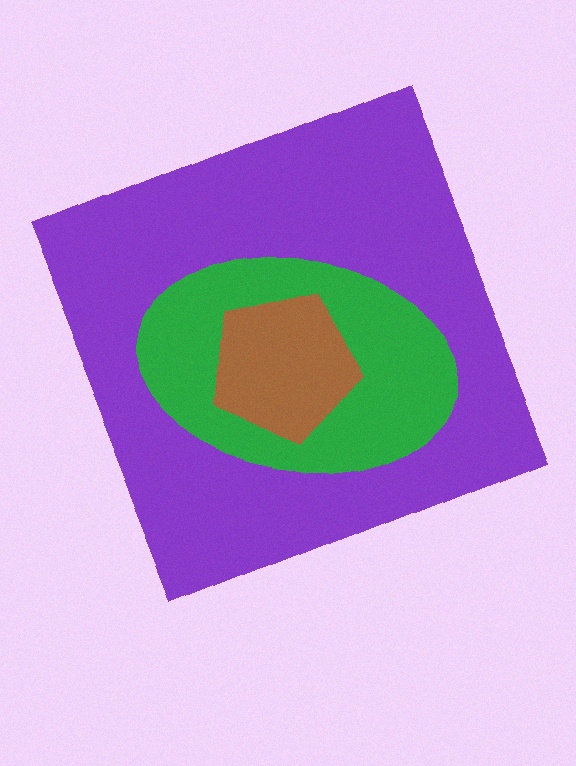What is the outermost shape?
The purple square.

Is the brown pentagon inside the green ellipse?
Yes.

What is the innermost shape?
The brown pentagon.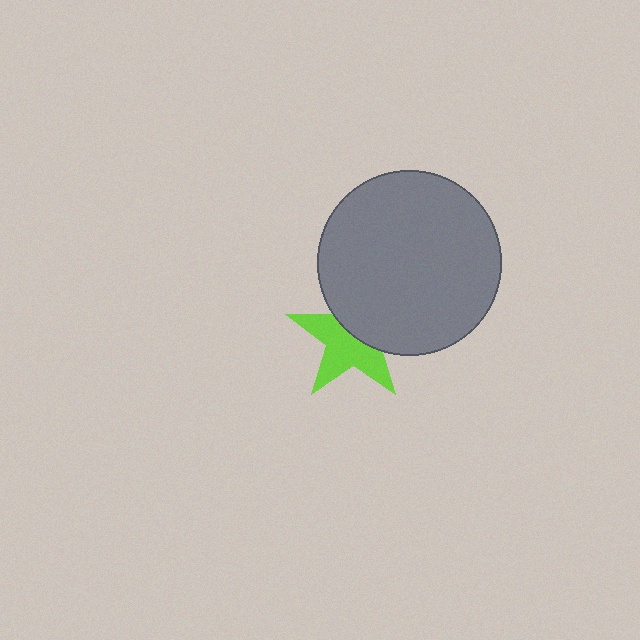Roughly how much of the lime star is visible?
About half of it is visible (roughly 57%).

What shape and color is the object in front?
The object in front is a gray circle.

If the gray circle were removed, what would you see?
You would see the complete lime star.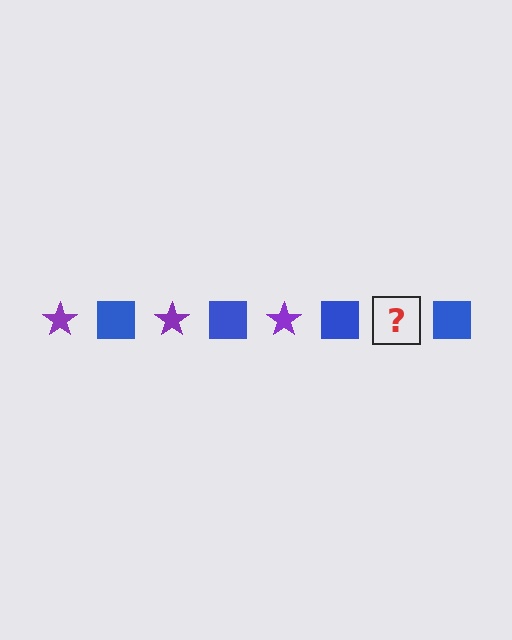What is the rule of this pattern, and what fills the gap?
The rule is that the pattern alternates between purple star and blue square. The gap should be filled with a purple star.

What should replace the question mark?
The question mark should be replaced with a purple star.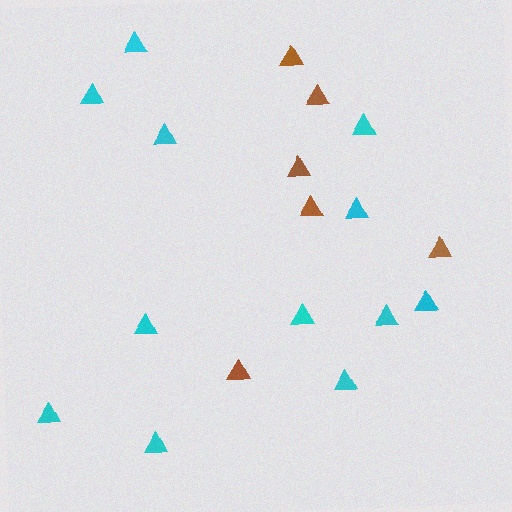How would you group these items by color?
There are 2 groups: one group of cyan triangles (12) and one group of brown triangles (6).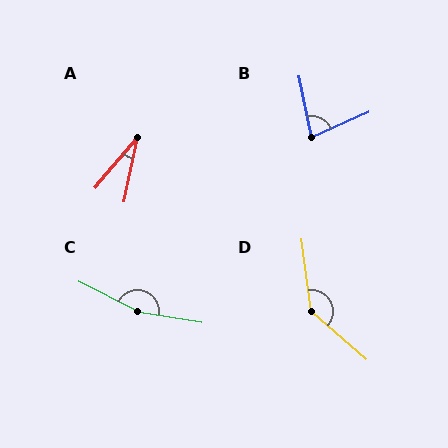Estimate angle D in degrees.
Approximately 139 degrees.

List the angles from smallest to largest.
A (28°), B (78°), D (139°), C (162°).